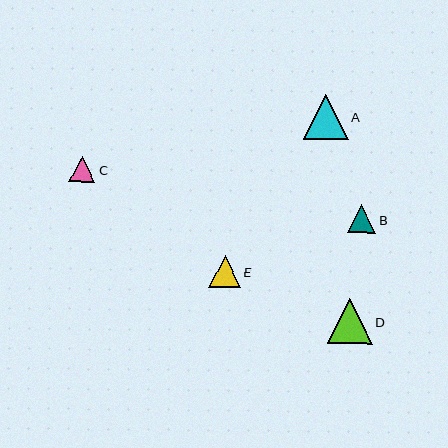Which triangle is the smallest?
Triangle C is the smallest with a size of approximately 26 pixels.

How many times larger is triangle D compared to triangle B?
Triangle D is approximately 1.6 times the size of triangle B.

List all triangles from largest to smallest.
From largest to smallest: A, D, E, B, C.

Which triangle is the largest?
Triangle A is the largest with a size of approximately 45 pixels.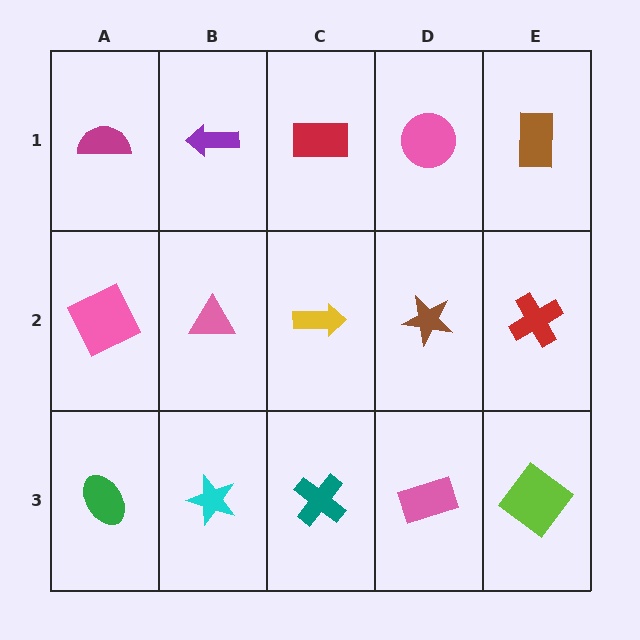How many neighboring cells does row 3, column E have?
2.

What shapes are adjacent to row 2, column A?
A magenta semicircle (row 1, column A), a green ellipse (row 3, column A), a pink triangle (row 2, column B).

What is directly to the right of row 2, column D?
A red cross.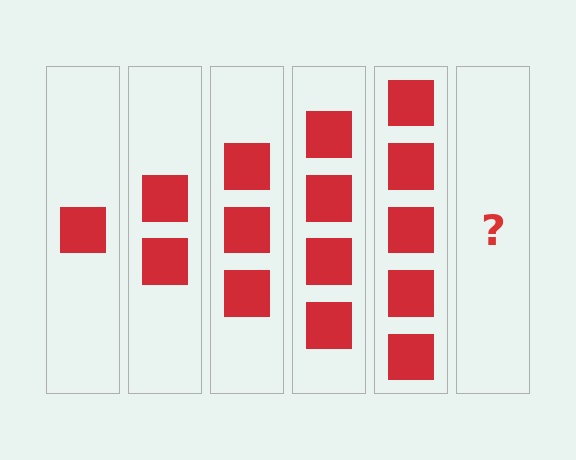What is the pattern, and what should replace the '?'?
The pattern is that each step adds one more square. The '?' should be 6 squares.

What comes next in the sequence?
The next element should be 6 squares.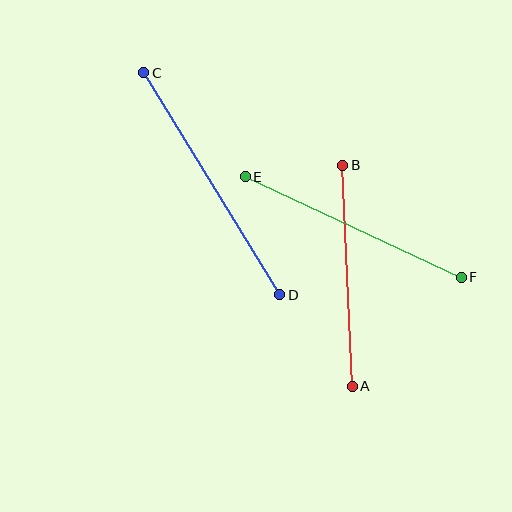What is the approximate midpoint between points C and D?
The midpoint is at approximately (212, 184) pixels.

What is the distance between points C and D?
The distance is approximately 261 pixels.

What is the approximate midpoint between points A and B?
The midpoint is at approximately (348, 276) pixels.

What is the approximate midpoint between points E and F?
The midpoint is at approximately (353, 227) pixels.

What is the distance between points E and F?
The distance is approximately 238 pixels.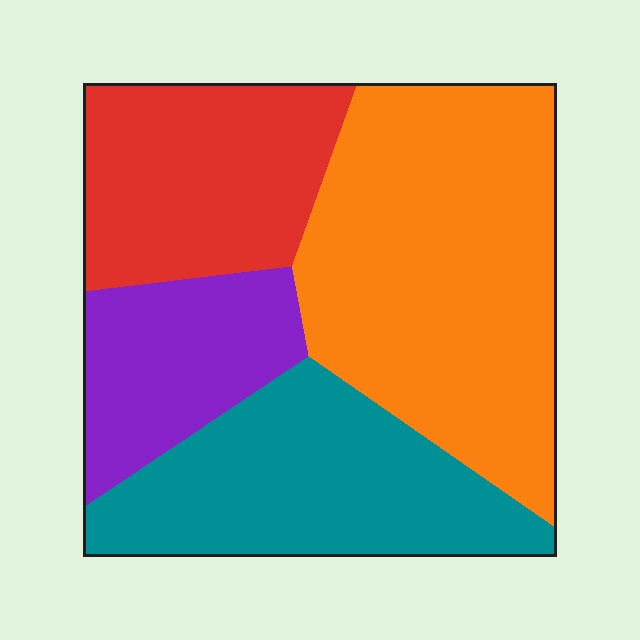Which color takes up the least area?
Purple, at roughly 15%.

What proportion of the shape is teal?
Teal takes up about one quarter (1/4) of the shape.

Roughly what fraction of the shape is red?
Red takes up about one fifth (1/5) of the shape.